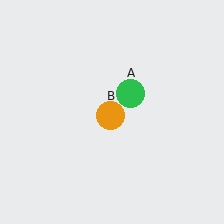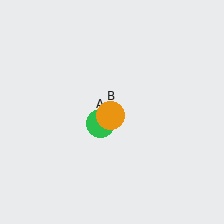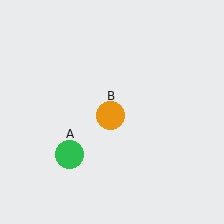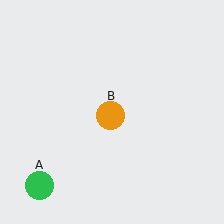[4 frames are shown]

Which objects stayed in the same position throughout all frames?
Orange circle (object B) remained stationary.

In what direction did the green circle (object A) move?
The green circle (object A) moved down and to the left.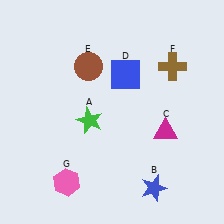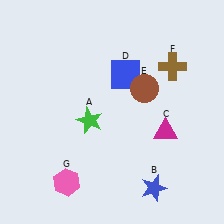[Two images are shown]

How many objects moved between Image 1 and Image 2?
1 object moved between the two images.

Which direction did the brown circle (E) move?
The brown circle (E) moved right.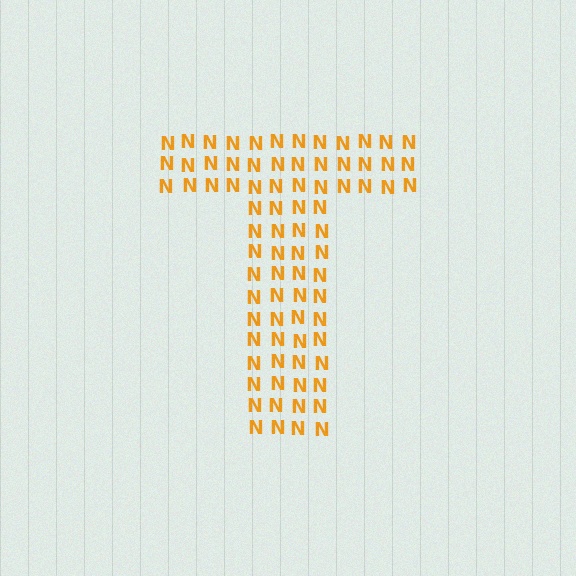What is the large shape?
The large shape is the letter T.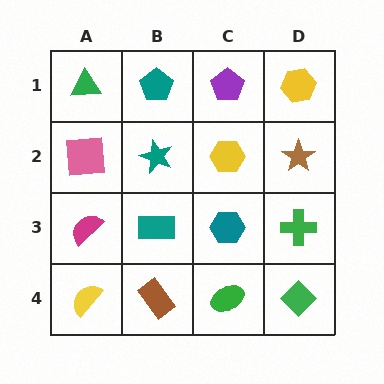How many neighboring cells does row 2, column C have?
4.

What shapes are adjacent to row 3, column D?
A brown star (row 2, column D), a green diamond (row 4, column D), a teal hexagon (row 3, column C).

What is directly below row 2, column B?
A teal rectangle.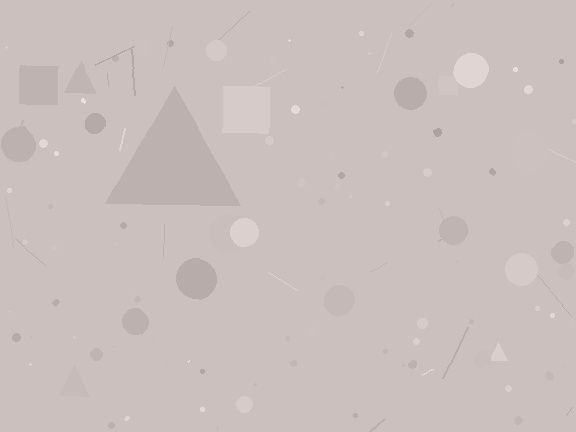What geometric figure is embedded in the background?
A triangle is embedded in the background.